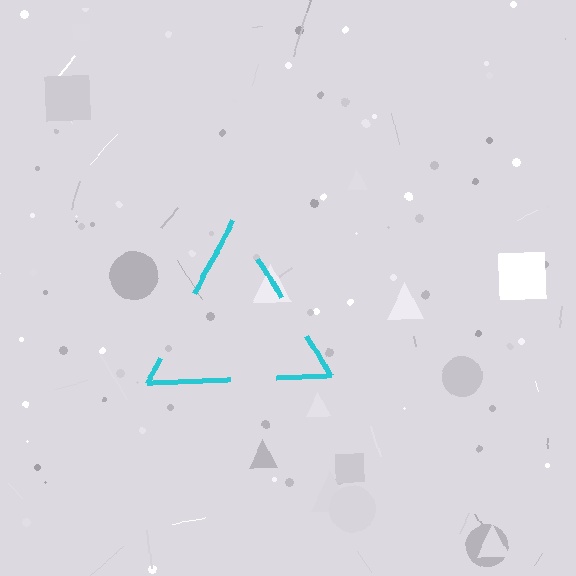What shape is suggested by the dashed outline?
The dashed outline suggests a triangle.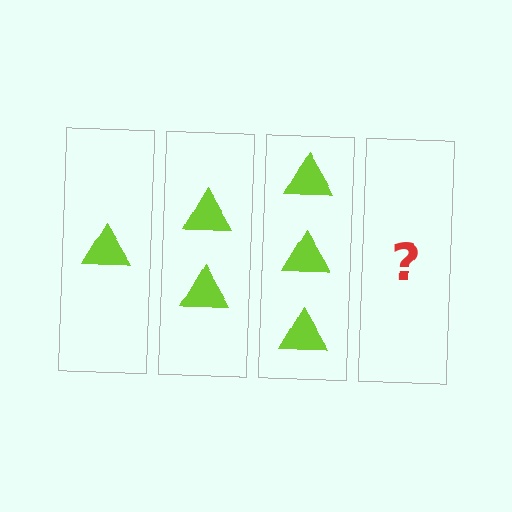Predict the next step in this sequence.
The next step is 4 triangles.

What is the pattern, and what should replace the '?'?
The pattern is that each step adds one more triangle. The '?' should be 4 triangles.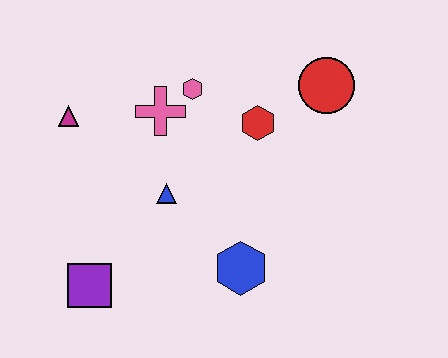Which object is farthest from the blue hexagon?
The magenta triangle is farthest from the blue hexagon.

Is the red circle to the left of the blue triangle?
No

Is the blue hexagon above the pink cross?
No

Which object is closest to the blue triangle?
The pink cross is closest to the blue triangle.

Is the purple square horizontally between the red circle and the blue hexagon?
No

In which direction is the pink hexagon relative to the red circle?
The pink hexagon is to the left of the red circle.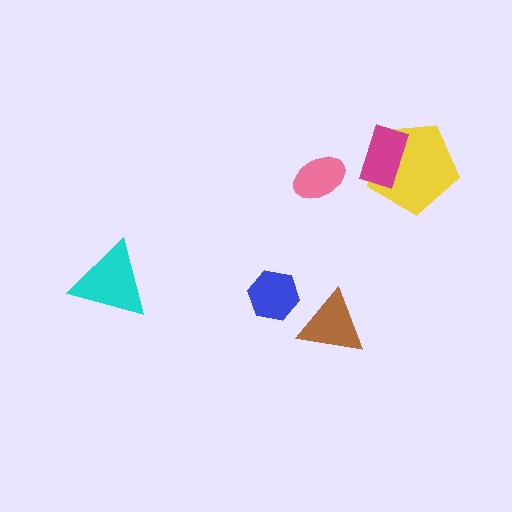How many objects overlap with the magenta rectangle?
1 object overlaps with the magenta rectangle.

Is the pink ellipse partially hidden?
No, no other shape covers it.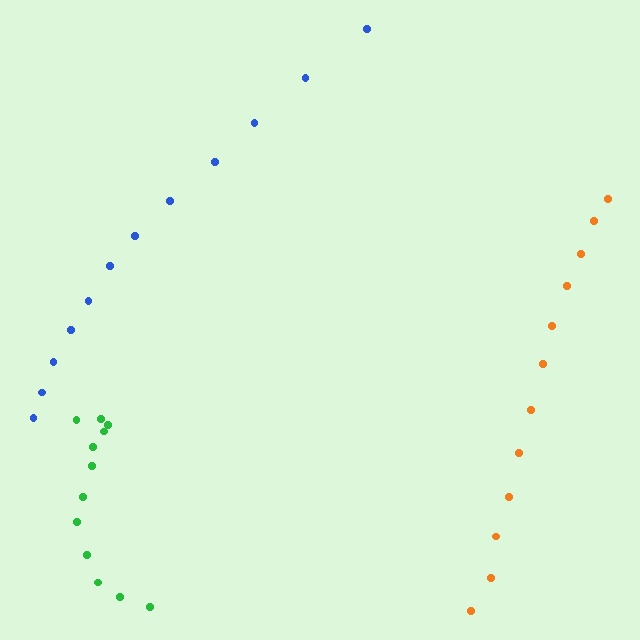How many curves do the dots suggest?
There are 3 distinct paths.